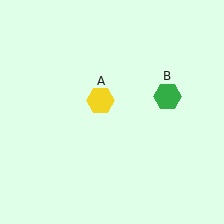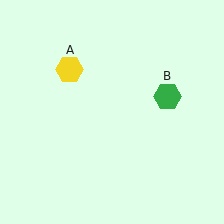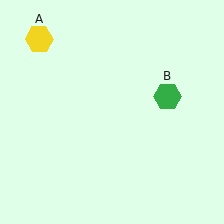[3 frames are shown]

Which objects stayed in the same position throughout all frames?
Green hexagon (object B) remained stationary.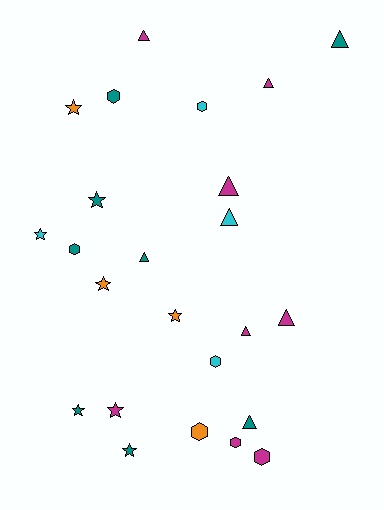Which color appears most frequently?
Magenta, with 8 objects.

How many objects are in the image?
There are 24 objects.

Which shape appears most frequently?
Triangle, with 9 objects.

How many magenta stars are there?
There is 1 magenta star.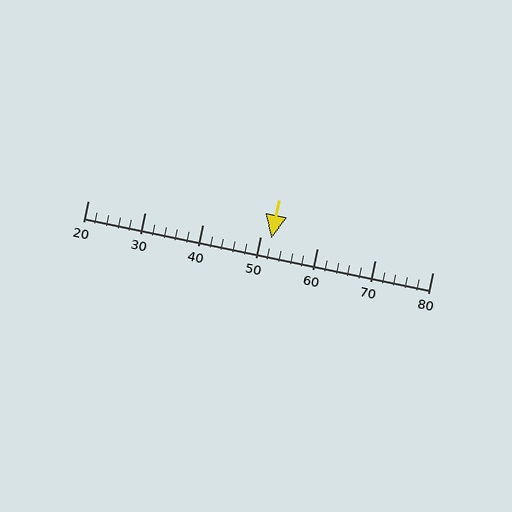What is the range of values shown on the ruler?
The ruler shows values from 20 to 80.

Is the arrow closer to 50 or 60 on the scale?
The arrow is closer to 50.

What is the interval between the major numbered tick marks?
The major tick marks are spaced 10 units apart.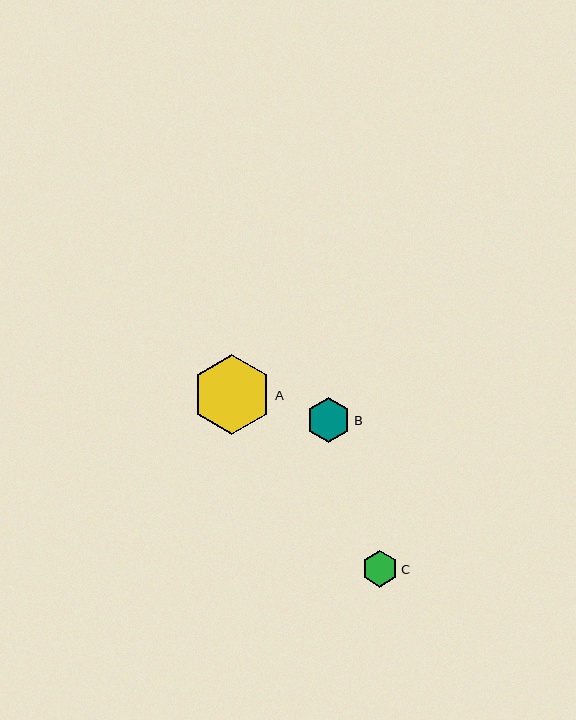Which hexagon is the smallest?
Hexagon C is the smallest with a size of approximately 37 pixels.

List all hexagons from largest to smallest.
From largest to smallest: A, B, C.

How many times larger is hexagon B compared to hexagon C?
Hexagon B is approximately 1.2 times the size of hexagon C.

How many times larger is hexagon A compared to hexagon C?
Hexagon A is approximately 2.2 times the size of hexagon C.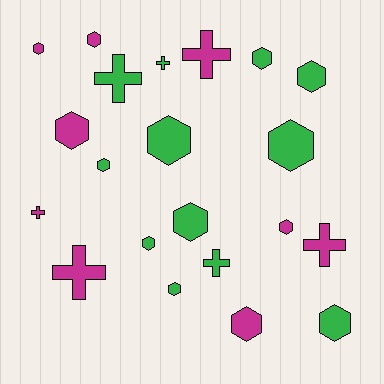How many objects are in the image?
There are 21 objects.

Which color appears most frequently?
Green, with 12 objects.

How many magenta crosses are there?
There are 4 magenta crosses.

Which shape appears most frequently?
Hexagon, with 14 objects.